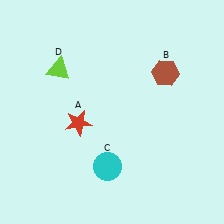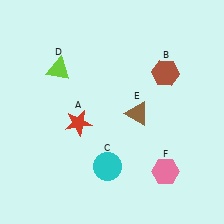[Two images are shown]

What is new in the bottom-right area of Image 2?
A brown triangle (E) was added in the bottom-right area of Image 2.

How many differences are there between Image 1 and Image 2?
There are 2 differences between the two images.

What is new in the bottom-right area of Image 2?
A pink hexagon (F) was added in the bottom-right area of Image 2.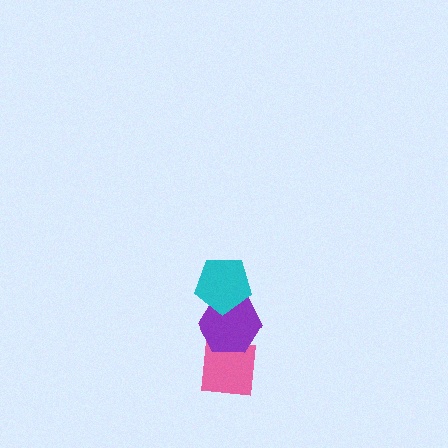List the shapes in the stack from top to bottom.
From top to bottom: the cyan pentagon, the purple hexagon, the pink square.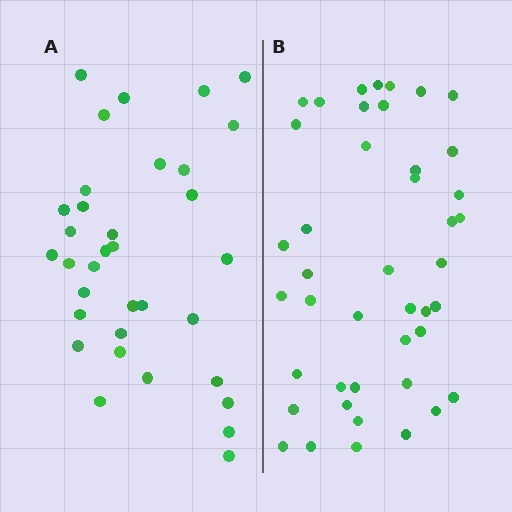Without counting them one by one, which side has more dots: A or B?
Region B (the right region) has more dots.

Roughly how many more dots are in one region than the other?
Region B has roughly 8 or so more dots than region A.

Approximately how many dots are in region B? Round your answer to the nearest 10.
About 40 dots. (The exact count is 43, which rounds to 40.)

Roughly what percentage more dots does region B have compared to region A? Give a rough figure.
About 25% more.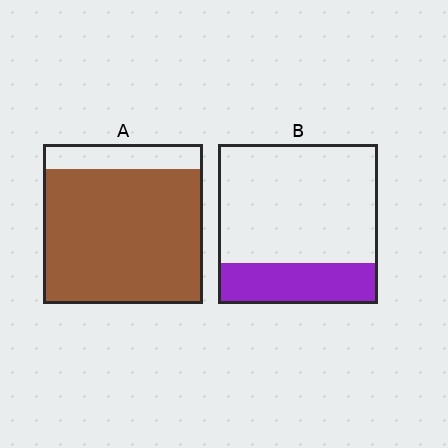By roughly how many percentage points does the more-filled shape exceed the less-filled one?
By roughly 60 percentage points (A over B).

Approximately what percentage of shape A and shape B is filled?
A is approximately 85% and B is approximately 25%.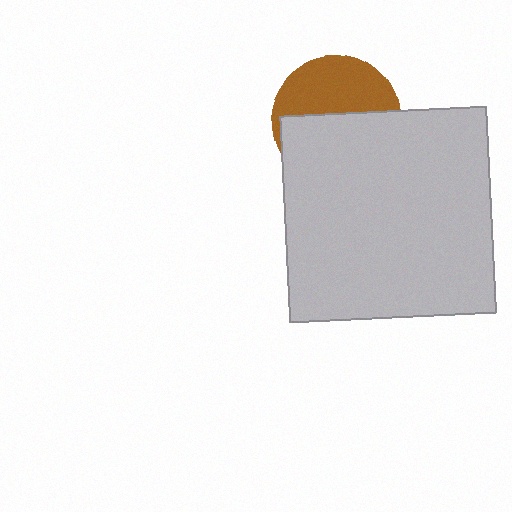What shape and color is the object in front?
The object in front is a light gray square.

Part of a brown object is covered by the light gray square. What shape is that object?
It is a circle.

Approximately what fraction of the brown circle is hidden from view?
Roughly 55% of the brown circle is hidden behind the light gray square.